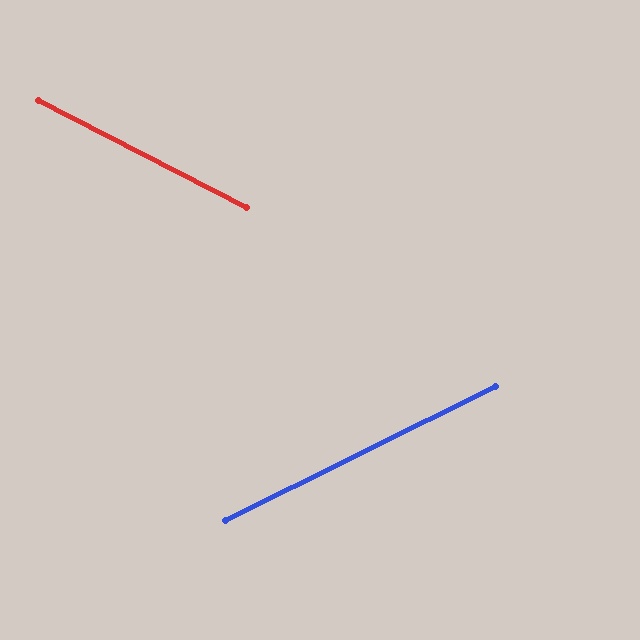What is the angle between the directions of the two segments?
Approximately 53 degrees.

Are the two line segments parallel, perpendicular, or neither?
Neither parallel nor perpendicular — they differ by about 53°.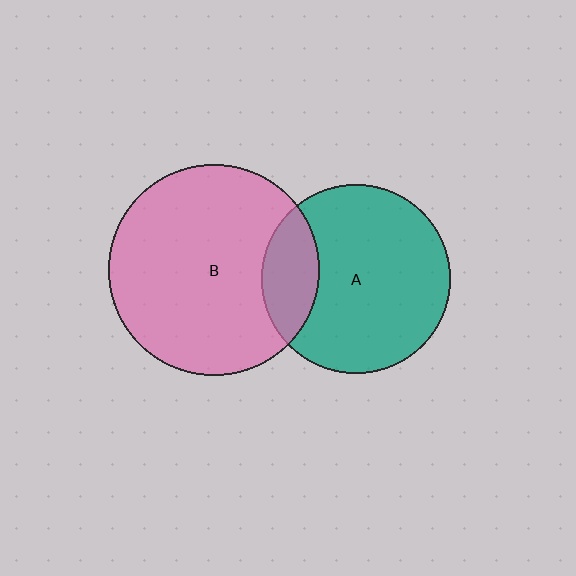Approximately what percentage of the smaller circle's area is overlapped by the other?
Approximately 20%.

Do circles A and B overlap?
Yes.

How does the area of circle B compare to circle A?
Approximately 1.2 times.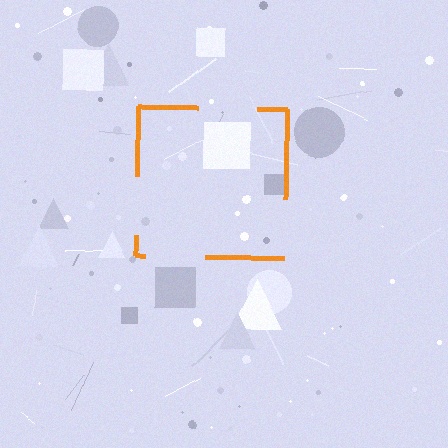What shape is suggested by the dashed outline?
The dashed outline suggests a square.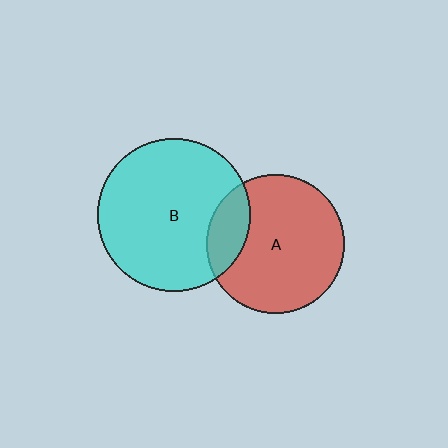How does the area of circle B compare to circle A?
Approximately 1.2 times.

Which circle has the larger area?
Circle B (cyan).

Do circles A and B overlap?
Yes.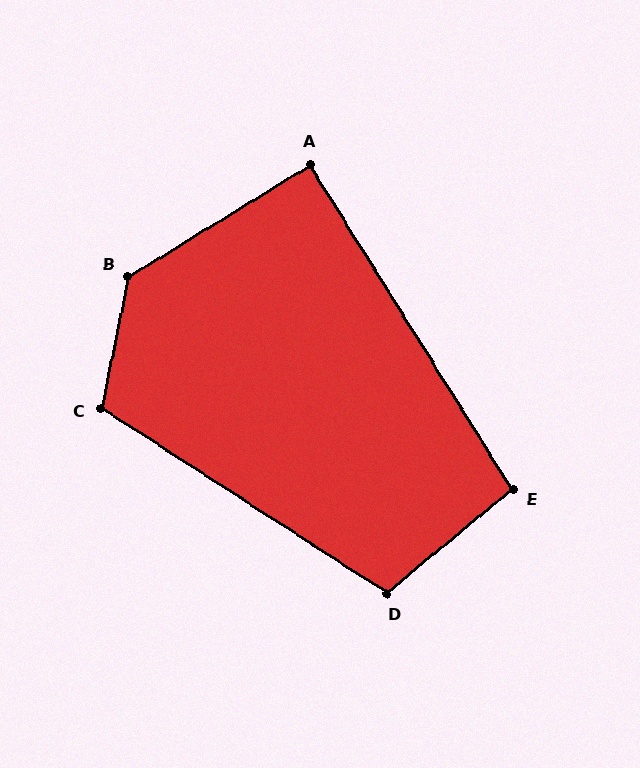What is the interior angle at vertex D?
Approximately 108 degrees (obtuse).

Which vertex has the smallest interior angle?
A, at approximately 90 degrees.